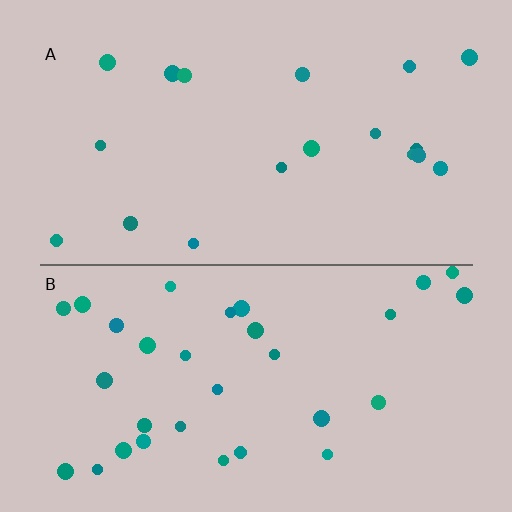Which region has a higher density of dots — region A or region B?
B (the bottom).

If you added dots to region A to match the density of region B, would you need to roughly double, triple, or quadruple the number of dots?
Approximately double.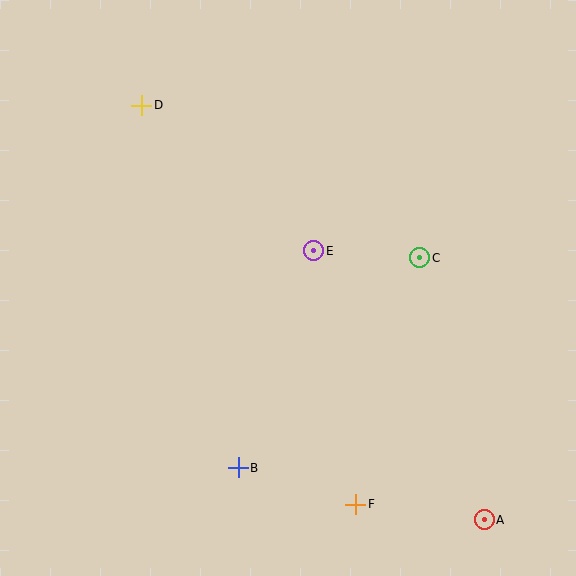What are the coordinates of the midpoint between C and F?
The midpoint between C and F is at (388, 381).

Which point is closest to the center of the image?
Point E at (314, 251) is closest to the center.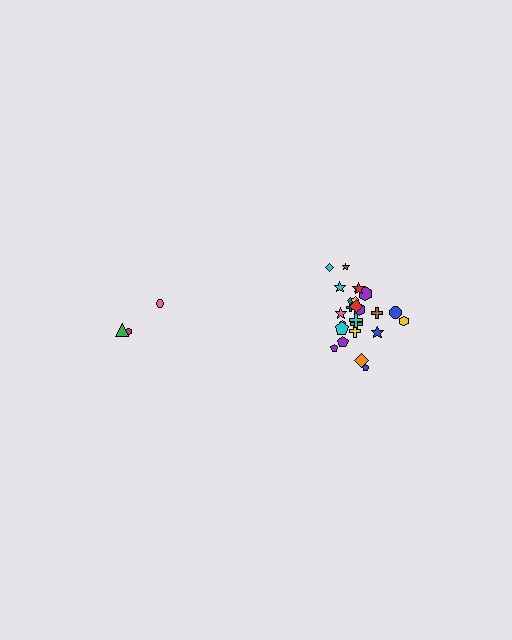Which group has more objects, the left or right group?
The right group.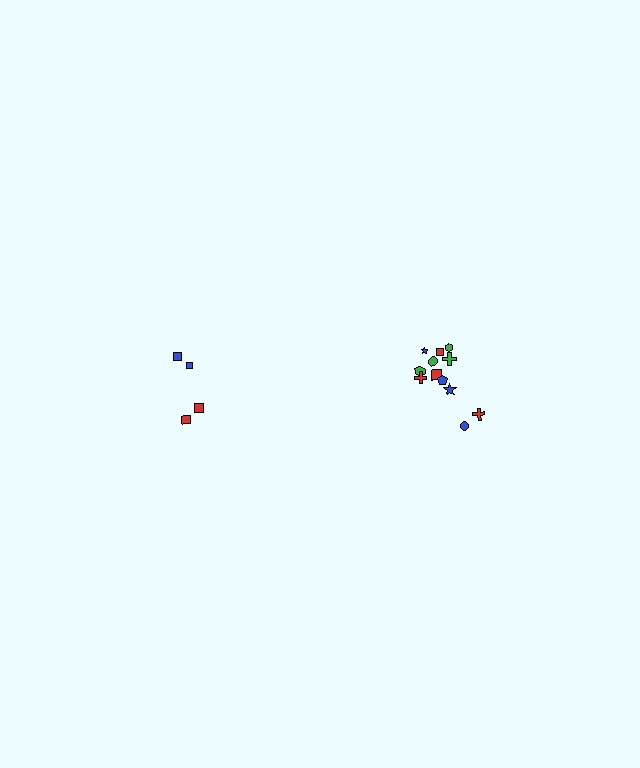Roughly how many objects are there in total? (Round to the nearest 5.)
Roughly 15 objects in total.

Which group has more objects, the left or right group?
The right group.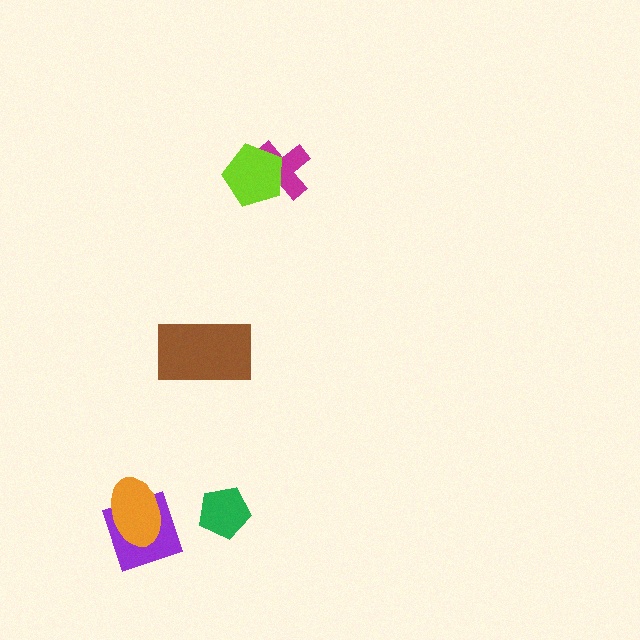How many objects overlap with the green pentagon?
0 objects overlap with the green pentagon.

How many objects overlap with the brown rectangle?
0 objects overlap with the brown rectangle.